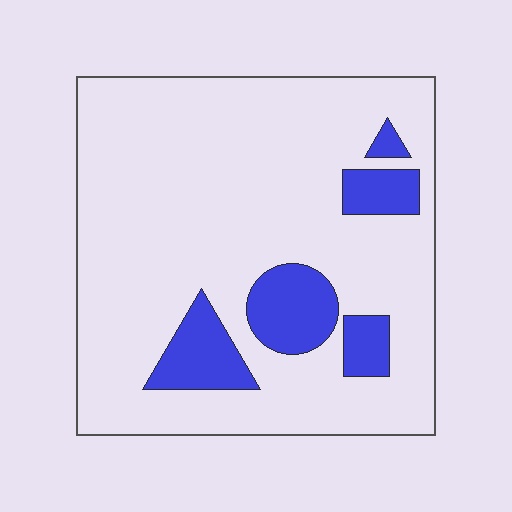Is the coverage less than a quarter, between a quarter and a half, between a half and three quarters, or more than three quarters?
Less than a quarter.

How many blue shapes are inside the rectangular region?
5.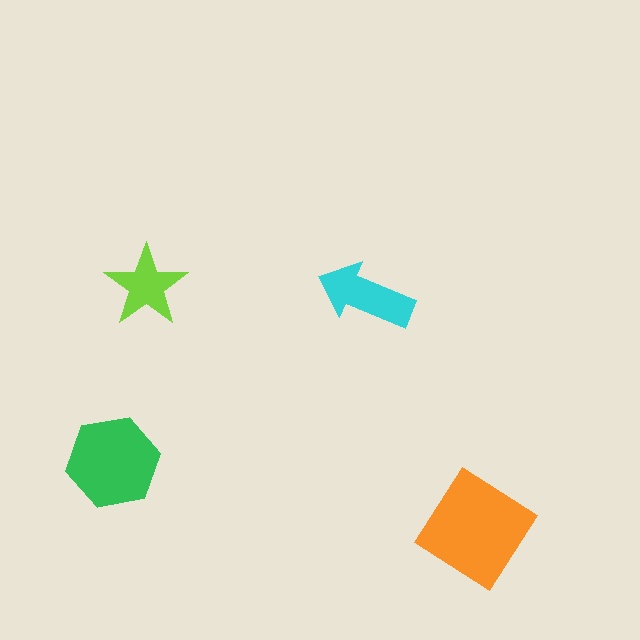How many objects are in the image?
There are 4 objects in the image.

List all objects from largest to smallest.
The orange diamond, the green hexagon, the cyan arrow, the lime star.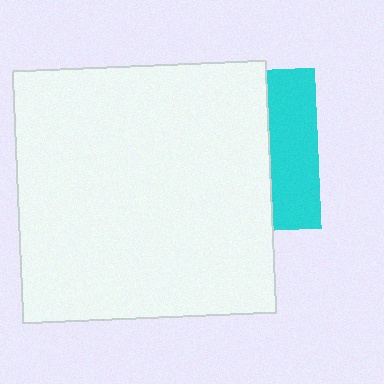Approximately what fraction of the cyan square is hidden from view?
Roughly 70% of the cyan square is hidden behind the white rectangle.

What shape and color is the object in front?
The object in front is a white rectangle.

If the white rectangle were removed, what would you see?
You would see the complete cyan square.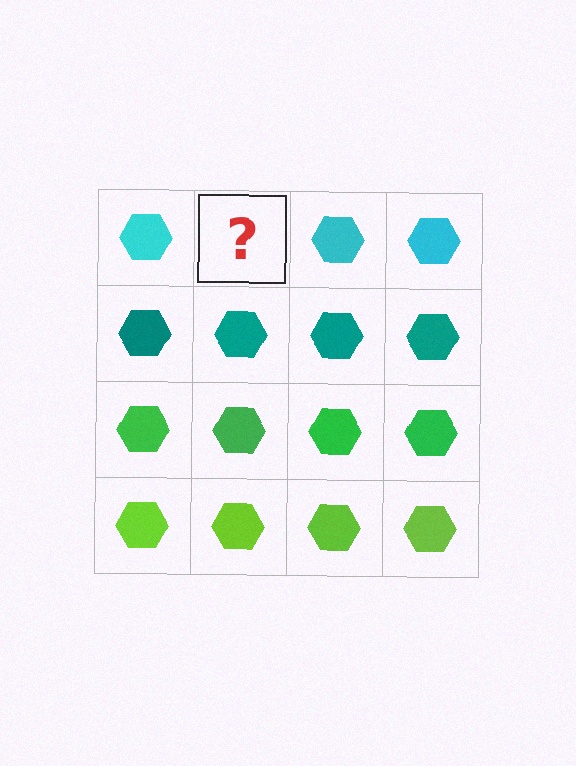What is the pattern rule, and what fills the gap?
The rule is that each row has a consistent color. The gap should be filled with a cyan hexagon.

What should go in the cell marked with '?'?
The missing cell should contain a cyan hexagon.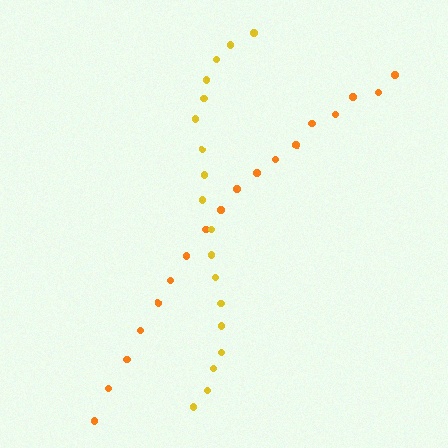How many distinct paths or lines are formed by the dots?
There are 2 distinct paths.